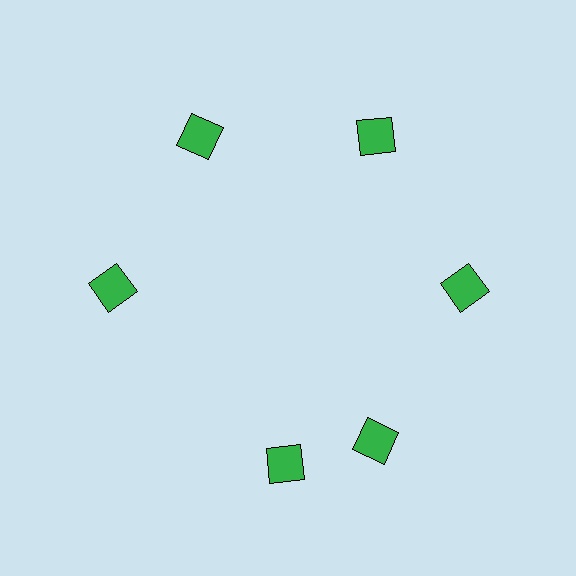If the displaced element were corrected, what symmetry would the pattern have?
It would have 6-fold rotational symmetry — the pattern would map onto itself every 60 degrees.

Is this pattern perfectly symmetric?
No. The 6 green squares are arranged in a ring, but one element near the 7 o'clock position is rotated out of alignment along the ring, breaking the 6-fold rotational symmetry.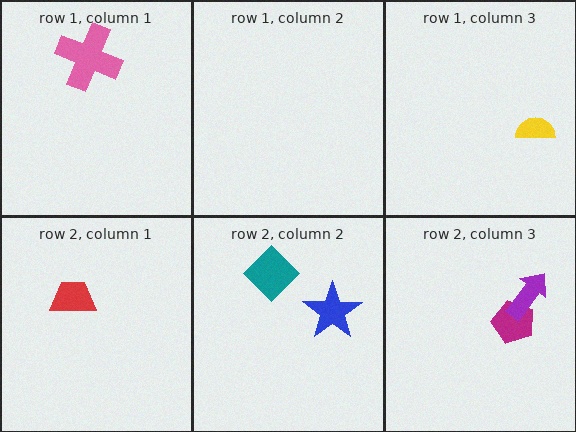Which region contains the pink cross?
The row 1, column 1 region.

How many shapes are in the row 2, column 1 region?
1.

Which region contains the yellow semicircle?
The row 1, column 3 region.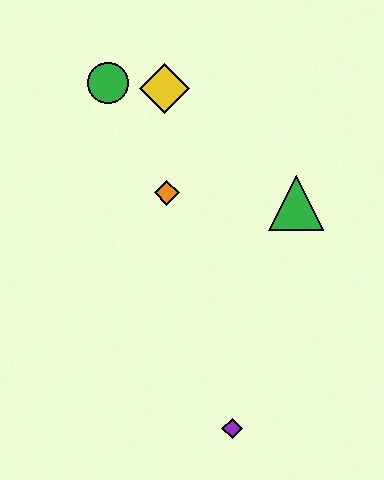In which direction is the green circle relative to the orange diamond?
The green circle is above the orange diamond.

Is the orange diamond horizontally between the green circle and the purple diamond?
Yes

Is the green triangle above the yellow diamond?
No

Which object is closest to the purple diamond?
The green triangle is closest to the purple diamond.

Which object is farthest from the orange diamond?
The purple diamond is farthest from the orange diamond.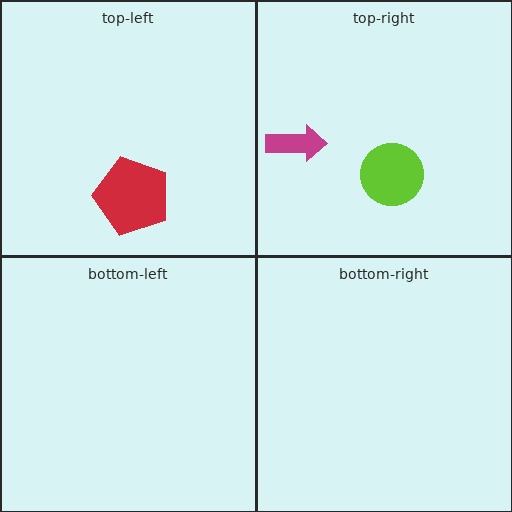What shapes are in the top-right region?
The magenta arrow, the lime circle.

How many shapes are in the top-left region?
1.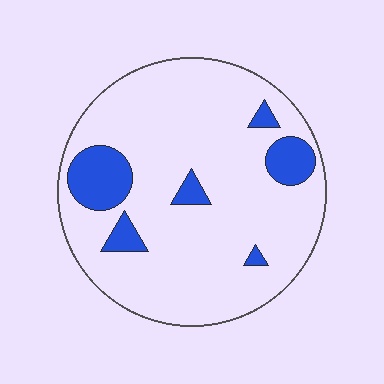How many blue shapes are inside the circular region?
6.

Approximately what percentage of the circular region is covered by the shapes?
Approximately 15%.